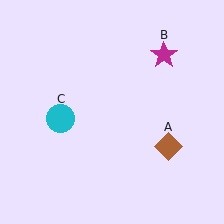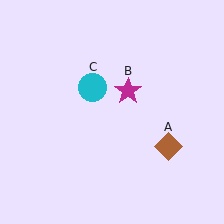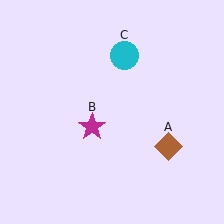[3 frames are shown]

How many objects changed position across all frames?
2 objects changed position: magenta star (object B), cyan circle (object C).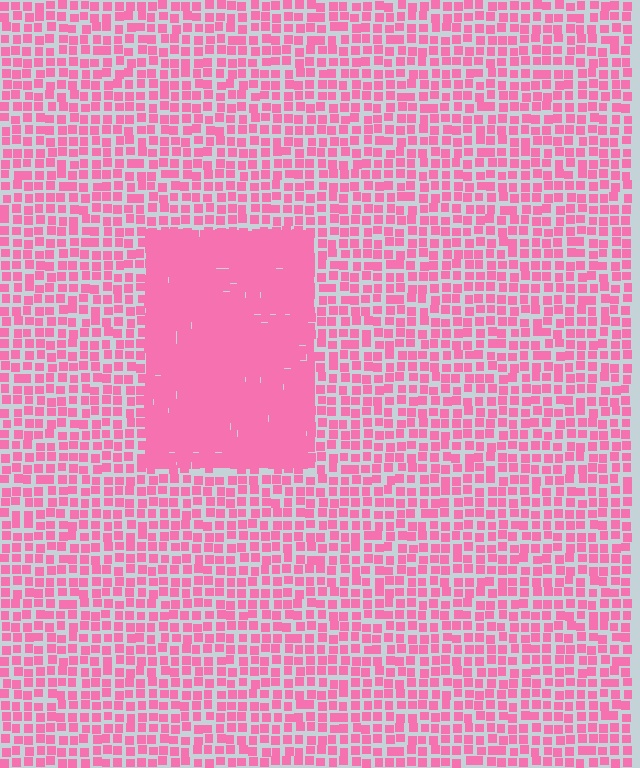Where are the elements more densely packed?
The elements are more densely packed inside the rectangle boundary.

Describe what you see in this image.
The image contains small pink elements arranged at two different densities. A rectangle-shaped region is visible where the elements are more densely packed than the surrounding area.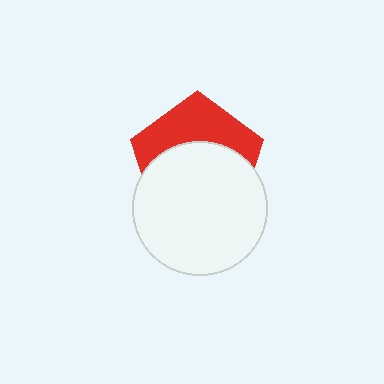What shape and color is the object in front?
The object in front is a white circle.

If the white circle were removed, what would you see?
You would see the complete red pentagon.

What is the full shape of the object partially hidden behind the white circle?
The partially hidden object is a red pentagon.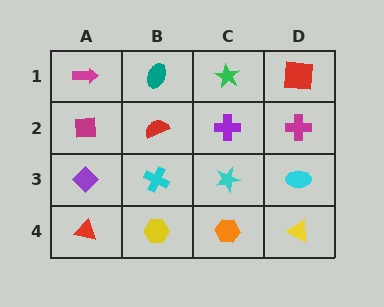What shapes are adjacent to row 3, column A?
A magenta square (row 2, column A), a red triangle (row 4, column A), a cyan cross (row 3, column B).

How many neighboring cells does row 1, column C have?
3.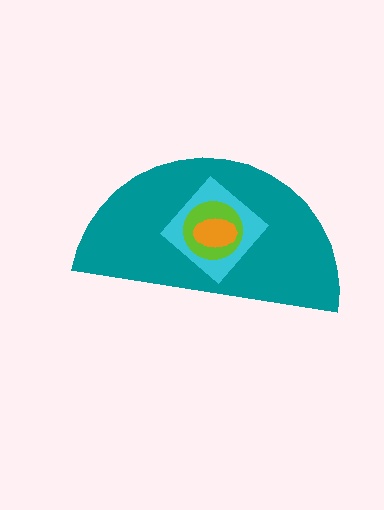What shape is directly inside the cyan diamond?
The lime circle.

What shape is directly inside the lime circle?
The orange ellipse.